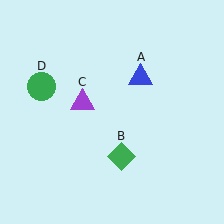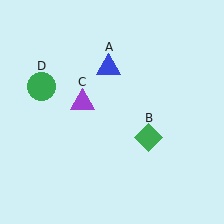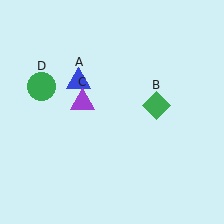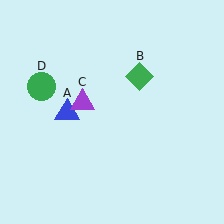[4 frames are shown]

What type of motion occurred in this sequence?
The blue triangle (object A), green diamond (object B) rotated counterclockwise around the center of the scene.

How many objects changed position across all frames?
2 objects changed position: blue triangle (object A), green diamond (object B).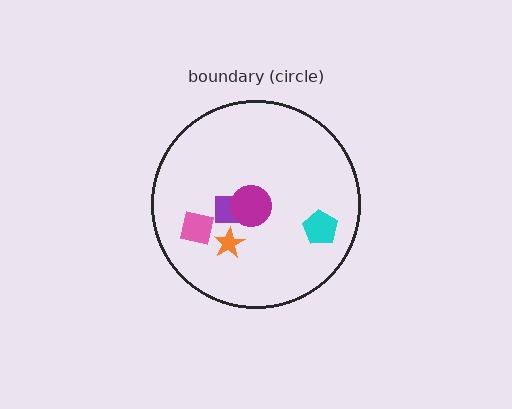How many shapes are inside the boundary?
5 inside, 0 outside.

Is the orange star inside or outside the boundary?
Inside.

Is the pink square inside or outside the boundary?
Inside.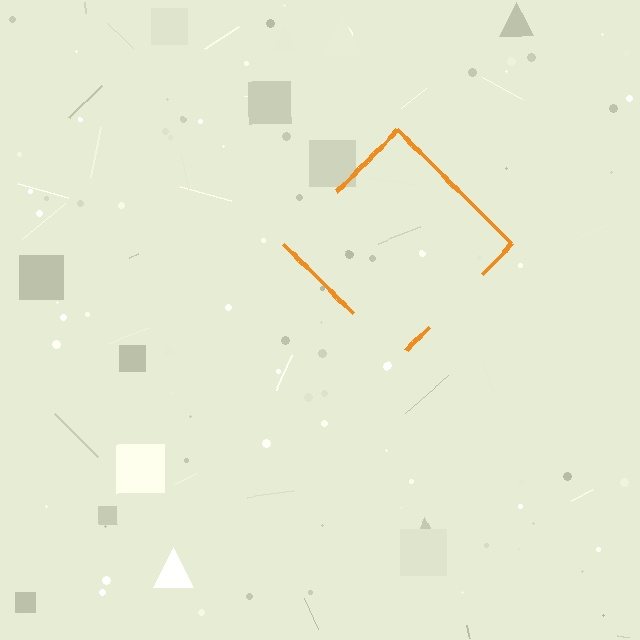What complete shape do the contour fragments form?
The contour fragments form a diamond.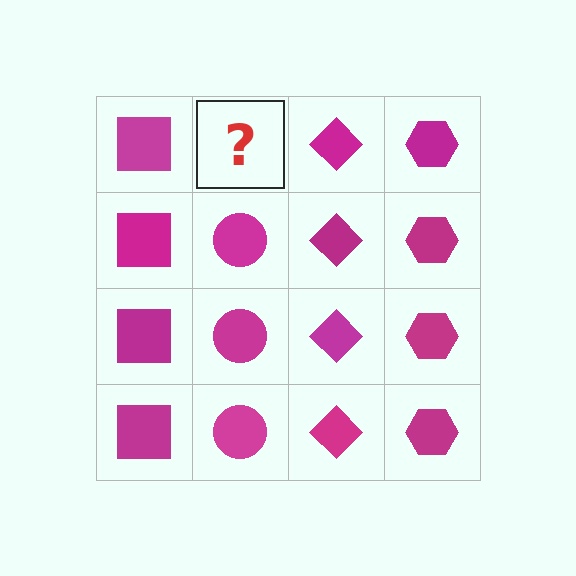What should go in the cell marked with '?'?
The missing cell should contain a magenta circle.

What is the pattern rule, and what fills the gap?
The rule is that each column has a consistent shape. The gap should be filled with a magenta circle.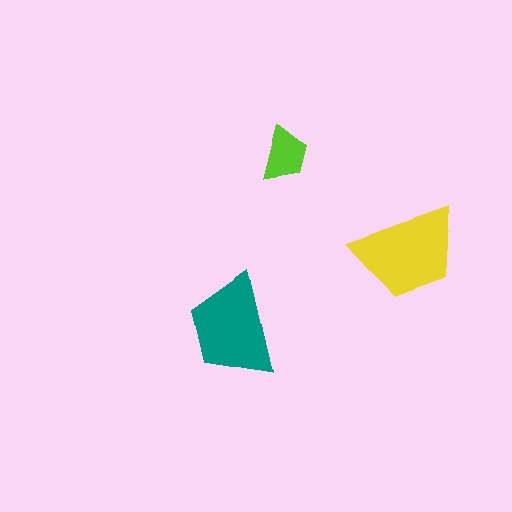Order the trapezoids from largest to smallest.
the yellow one, the teal one, the lime one.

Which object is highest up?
The lime trapezoid is topmost.